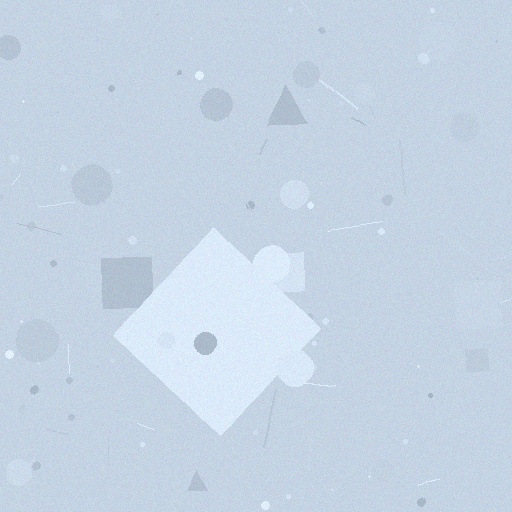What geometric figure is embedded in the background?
A diamond is embedded in the background.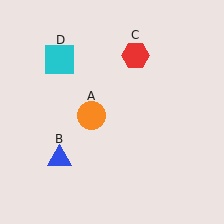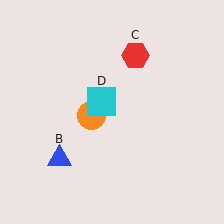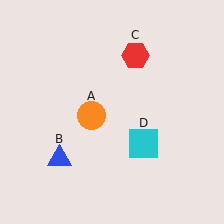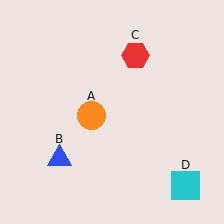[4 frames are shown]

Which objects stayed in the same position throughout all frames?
Orange circle (object A) and blue triangle (object B) and red hexagon (object C) remained stationary.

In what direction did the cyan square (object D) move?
The cyan square (object D) moved down and to the right.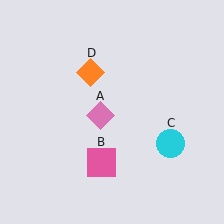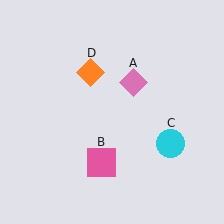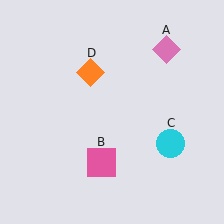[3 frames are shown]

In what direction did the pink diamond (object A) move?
The pink diamond (object A) moved up and to the right.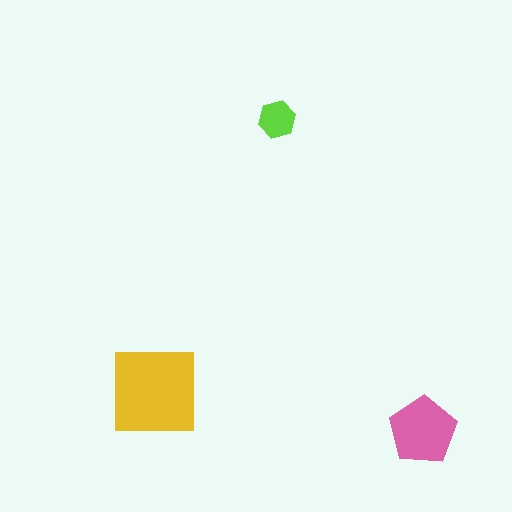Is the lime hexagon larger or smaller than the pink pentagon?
Smaller.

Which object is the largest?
The yellow square.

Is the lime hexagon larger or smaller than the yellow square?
Smaller.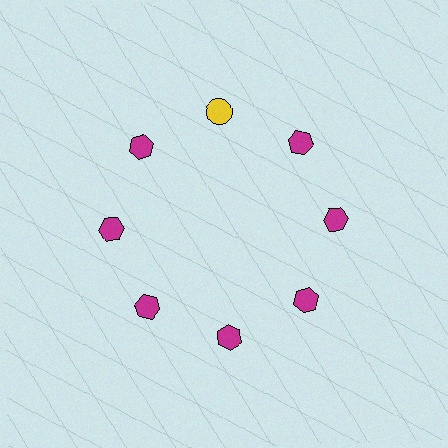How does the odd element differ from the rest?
It differs in both color (yellow instead of magenta) and shape (circle instead of hexagon).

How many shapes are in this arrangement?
There are 8 shapes arranged in a ring pattern.